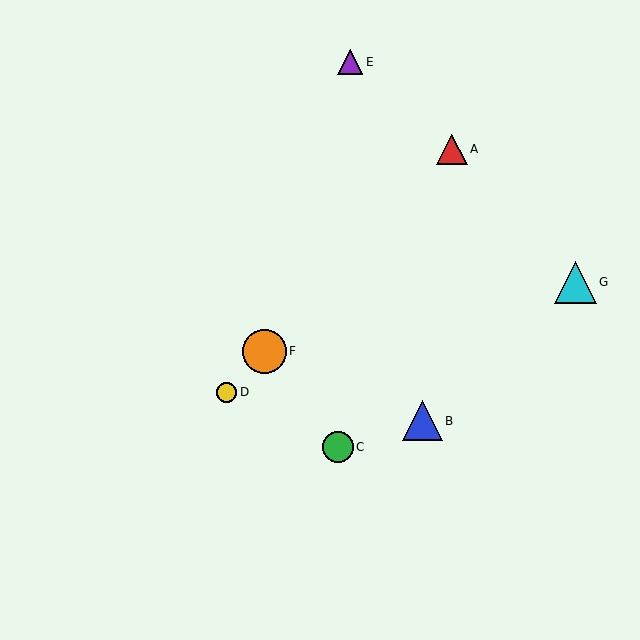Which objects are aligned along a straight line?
Objects A, D, F are aligned along a straight line.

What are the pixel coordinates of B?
Object B is at (422, 421).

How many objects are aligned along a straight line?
3 objects (A, D, F) are aligned along a straight line.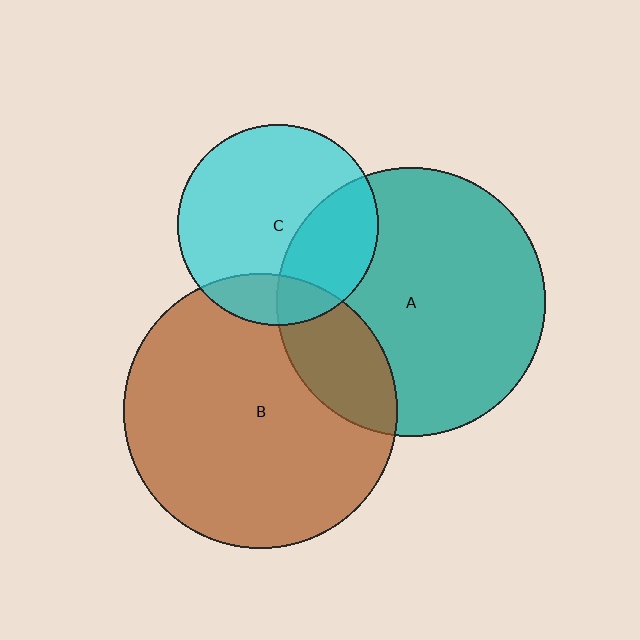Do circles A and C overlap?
Yes.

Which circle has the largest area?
Circle B (brown).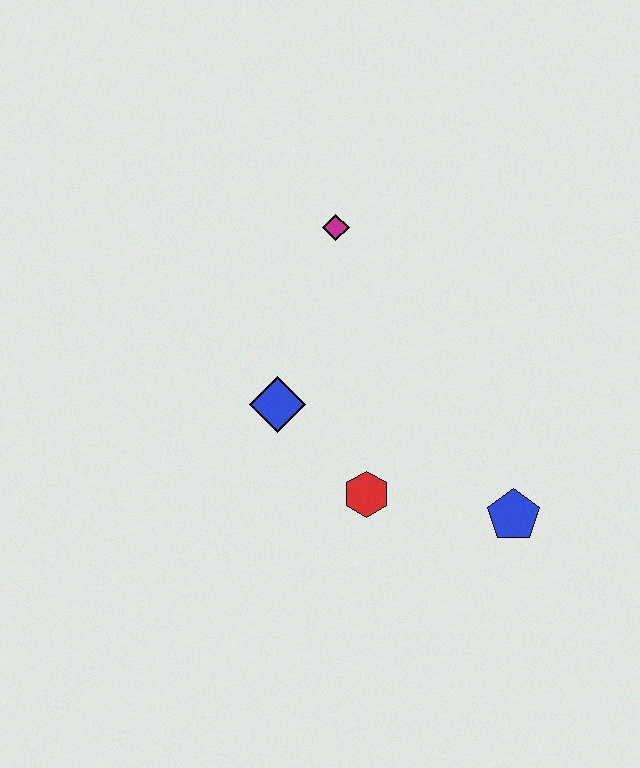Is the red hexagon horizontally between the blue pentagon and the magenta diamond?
Yes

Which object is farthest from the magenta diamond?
The blue pentagon is farthest from the magenta diamond.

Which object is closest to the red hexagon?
The blue diamond is closest to the red hexagon.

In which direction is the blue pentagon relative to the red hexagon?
The blue pentagon is to the right of the red hexagon.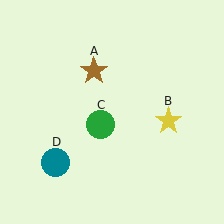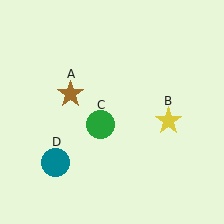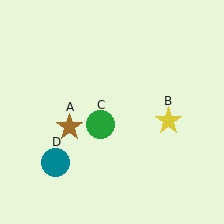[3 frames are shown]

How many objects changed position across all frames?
1 object changed position: brown star (object A).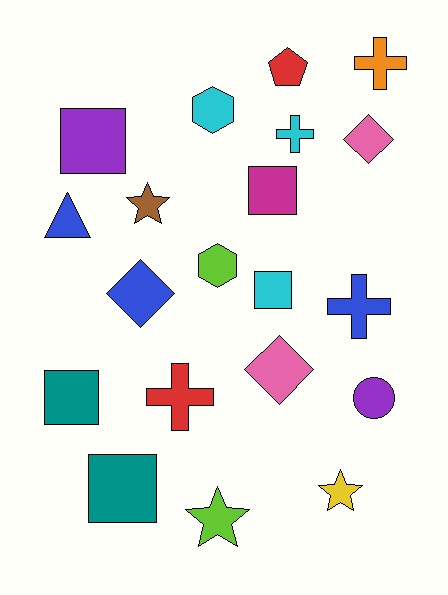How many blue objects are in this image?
There are 3 blue objects.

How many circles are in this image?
There is 1 circle.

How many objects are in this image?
There are 20 objects.